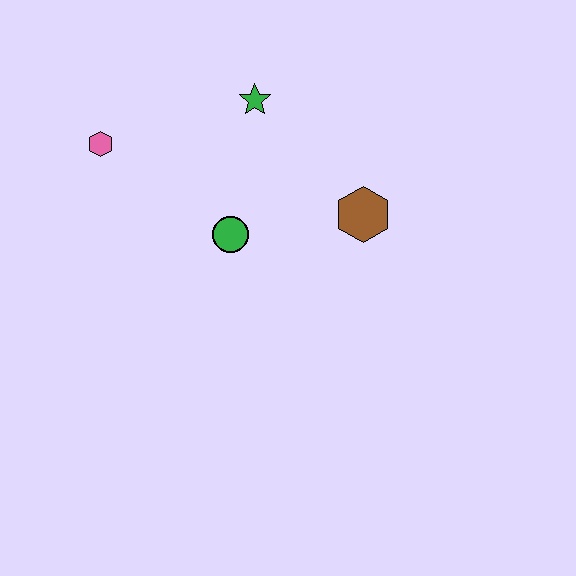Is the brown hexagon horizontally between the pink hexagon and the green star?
No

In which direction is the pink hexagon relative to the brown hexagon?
The pink hexagon is to the left of the brown hexagon.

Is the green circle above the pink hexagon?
No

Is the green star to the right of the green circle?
Yes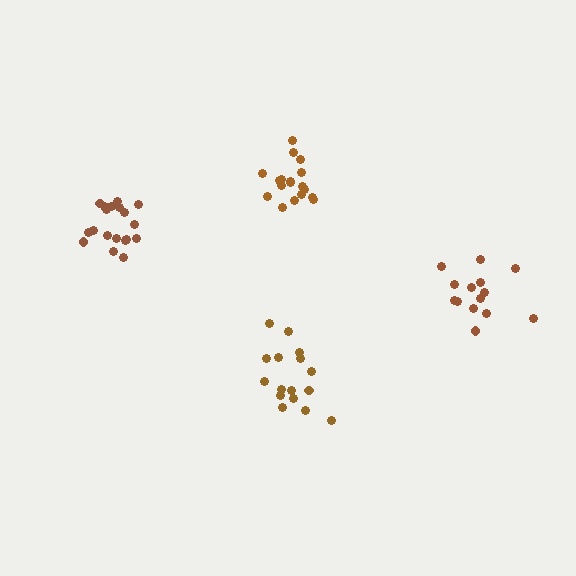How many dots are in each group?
Group 1: 16 dots, Group 2: 18 dots, Group 3: 19 dots, Group 4: 14 dots (67 total).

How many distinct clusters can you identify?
There are 4 distinct clusters.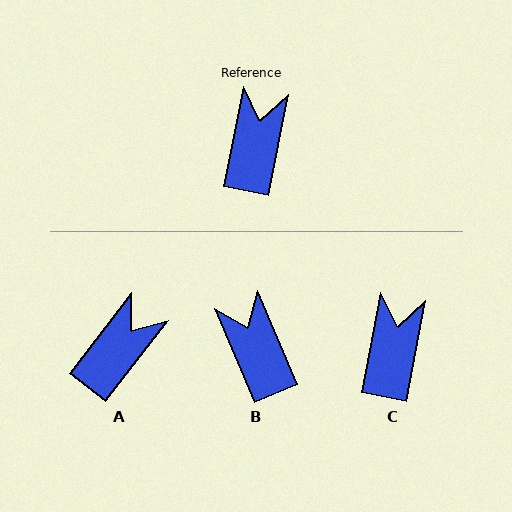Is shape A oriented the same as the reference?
No, it is off by about 27 degrees.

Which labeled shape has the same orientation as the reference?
C.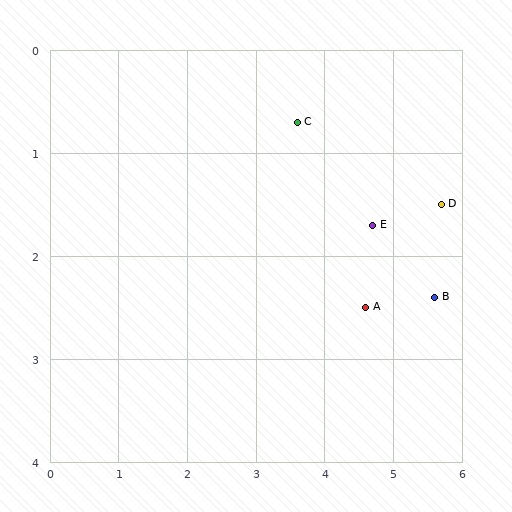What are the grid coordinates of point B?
Point B is at approximately (5.6, 2.4).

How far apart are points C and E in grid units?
Points C and E are about 1.5 grid units apart.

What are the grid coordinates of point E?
Point E is at approximately (4.7, 1.7).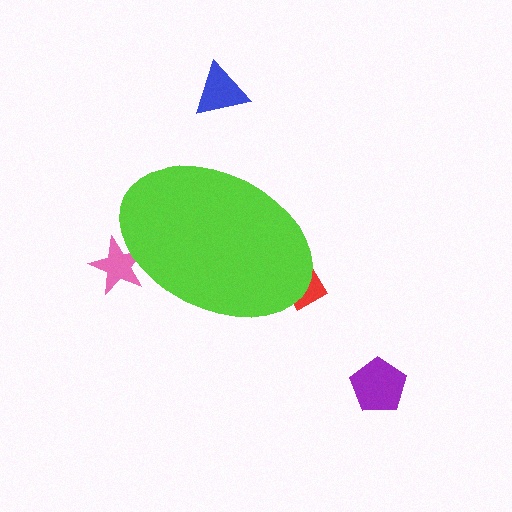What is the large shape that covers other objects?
A lime ellipse.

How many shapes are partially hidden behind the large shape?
2 shapes are partially hidden.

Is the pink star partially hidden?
Yes, the pink star is partially hidden behind the lime ellipse.